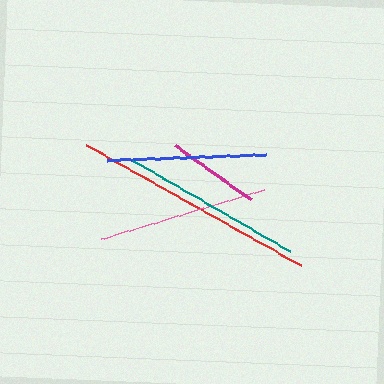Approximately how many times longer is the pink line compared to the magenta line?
The pink line is approximately 1.8 times the length of the magenta line.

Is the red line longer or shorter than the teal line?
The red line is longer than the teal line.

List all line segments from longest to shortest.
From longest to shortest: red, teal, pink, blue, magenta.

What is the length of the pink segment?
The pink segment is approximately 170 pixels long.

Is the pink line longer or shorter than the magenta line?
The pink line is longer than the magenta line.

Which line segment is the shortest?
The magenta line is the shortest at approximately 93 pixels.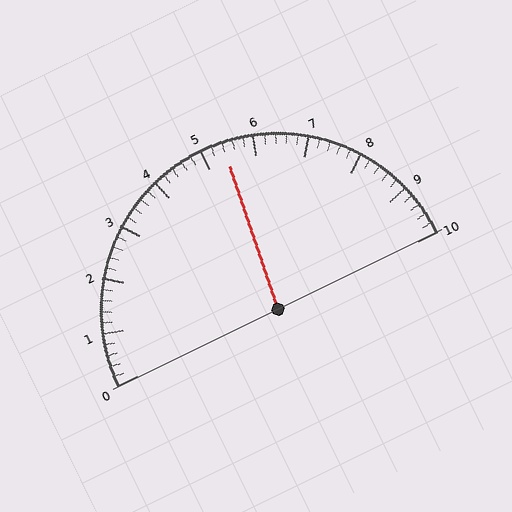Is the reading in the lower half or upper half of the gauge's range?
The reading is in the upper half of the range (0 to 10).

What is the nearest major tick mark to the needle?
The nearest major tick mark is 5.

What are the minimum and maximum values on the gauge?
The gauge ranges from 0 to 10.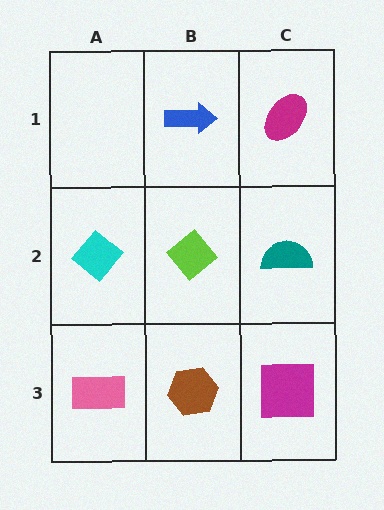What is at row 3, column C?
A magenta square.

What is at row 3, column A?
A pink rectangle.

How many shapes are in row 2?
3 shapes.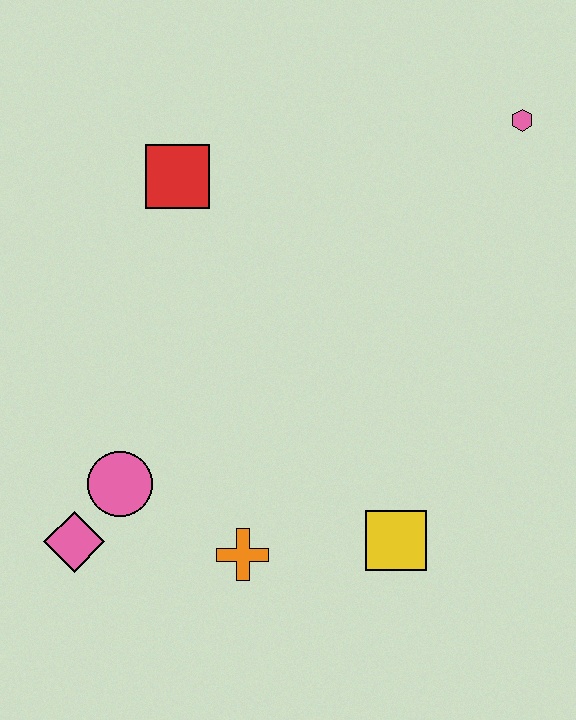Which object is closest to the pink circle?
The pink diamond is closest to the pink circle.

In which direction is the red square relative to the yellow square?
The red square is above the yellow square.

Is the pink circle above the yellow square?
Yes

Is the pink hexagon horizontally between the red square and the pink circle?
No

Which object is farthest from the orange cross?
The pink hexagon is farthest from the orange cross.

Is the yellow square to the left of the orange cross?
No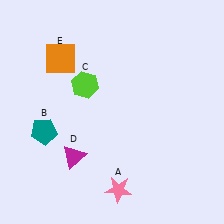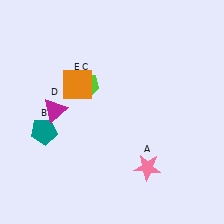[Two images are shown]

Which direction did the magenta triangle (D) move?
The magenta triangle (D) moved up.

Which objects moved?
The objects that moved are: the pink star (A), the magenta triangle (D), the orange square (E).